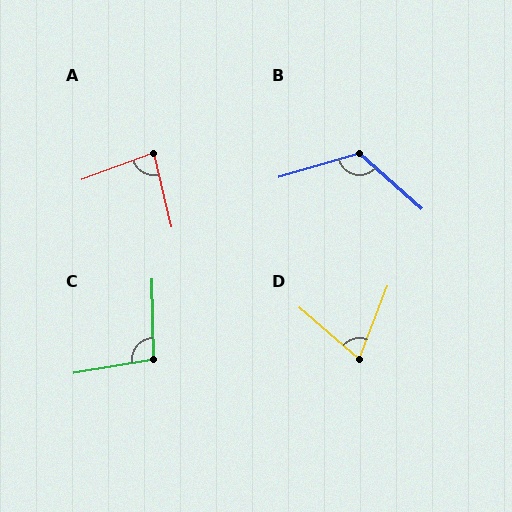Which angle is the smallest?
D, at approximately 71 degrees.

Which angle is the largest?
B, at approximately 122 degrees.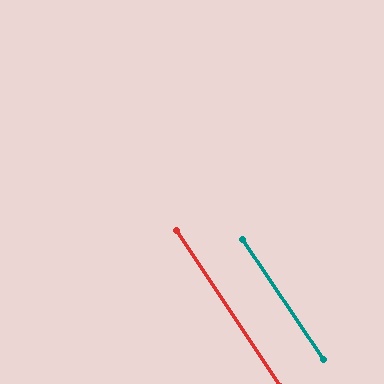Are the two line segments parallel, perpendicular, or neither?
Parallel — their directions differ by only 0.0°.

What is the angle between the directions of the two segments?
Approximately 0 degrees.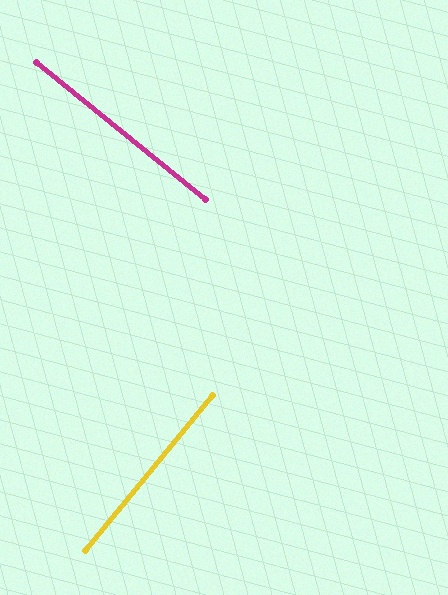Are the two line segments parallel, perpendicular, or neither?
Perpendicular — they meet at approximately 90°.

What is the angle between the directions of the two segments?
Approximately 90 degrees.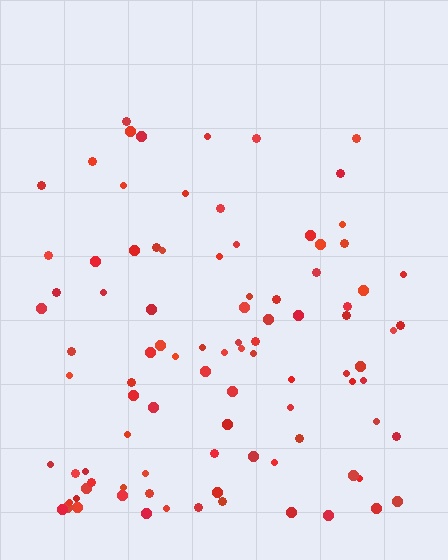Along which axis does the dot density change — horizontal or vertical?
Vertical.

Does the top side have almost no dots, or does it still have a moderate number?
Still a moderate number, just noticeably fewer than the bottom.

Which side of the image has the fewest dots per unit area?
The top.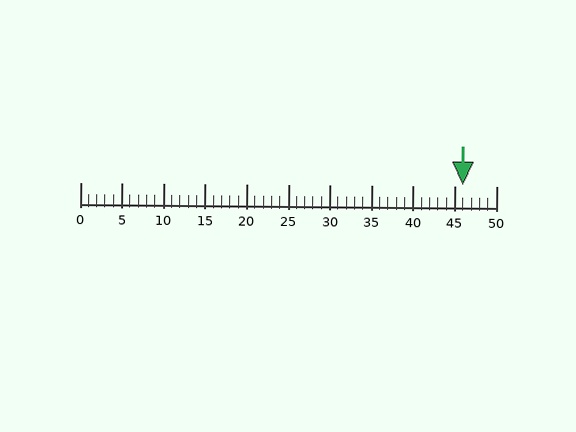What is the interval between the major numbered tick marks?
The major tick marks are spaced 5 units apart.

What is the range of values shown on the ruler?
The ruler shows values from 0 to 50.